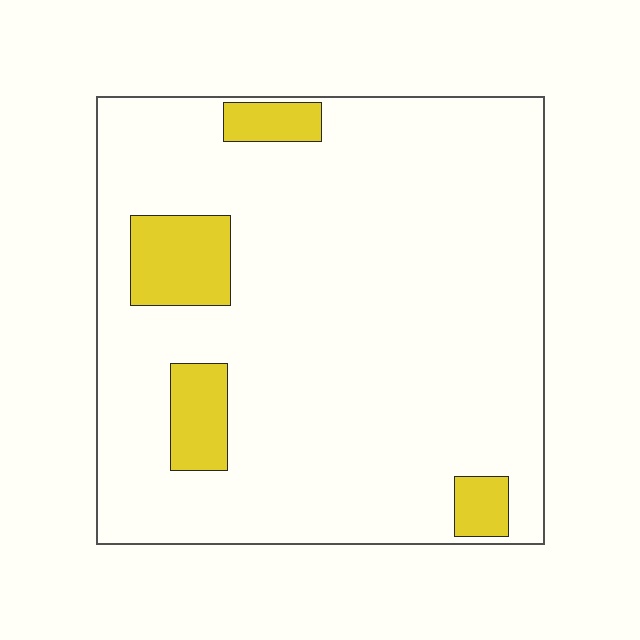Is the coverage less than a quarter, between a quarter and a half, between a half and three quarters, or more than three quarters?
Less than a quarter.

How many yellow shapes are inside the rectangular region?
4.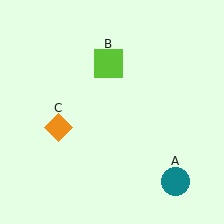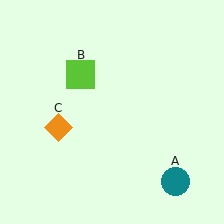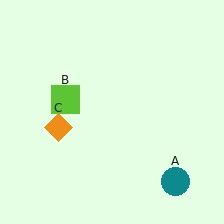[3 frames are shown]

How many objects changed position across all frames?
1 object changed position: lime square (object B).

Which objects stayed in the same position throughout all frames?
Teal circle (object A) and orange diamond (object C) remained stationary.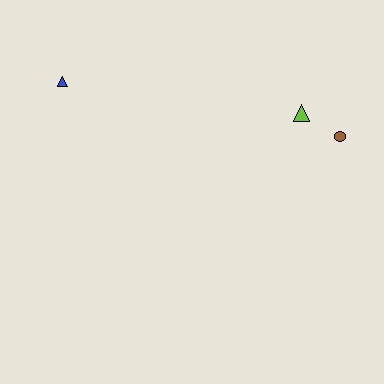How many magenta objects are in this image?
There are no magenta objects.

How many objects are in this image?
There are 3 objects.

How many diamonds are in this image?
There are no diamonds.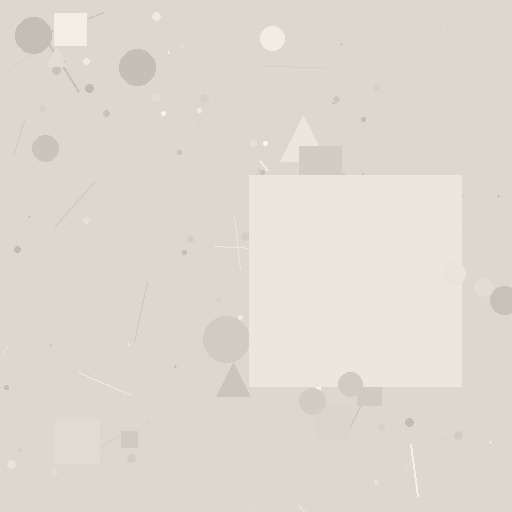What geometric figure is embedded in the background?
A square is embedded in the background.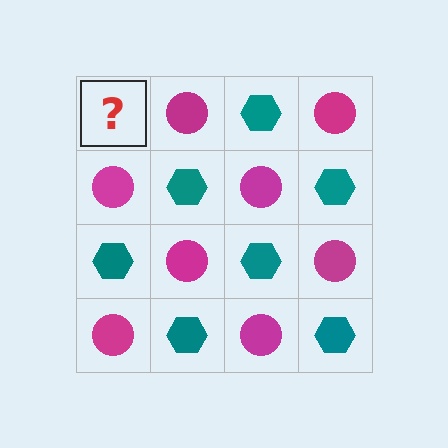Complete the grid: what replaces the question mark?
The question mark should be replaced with a teal hexagon.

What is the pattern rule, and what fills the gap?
The rule is that it alternates teal hexagon and magenta circle in a checkerboard pattern. The gap should be filled with a teal hexagon.